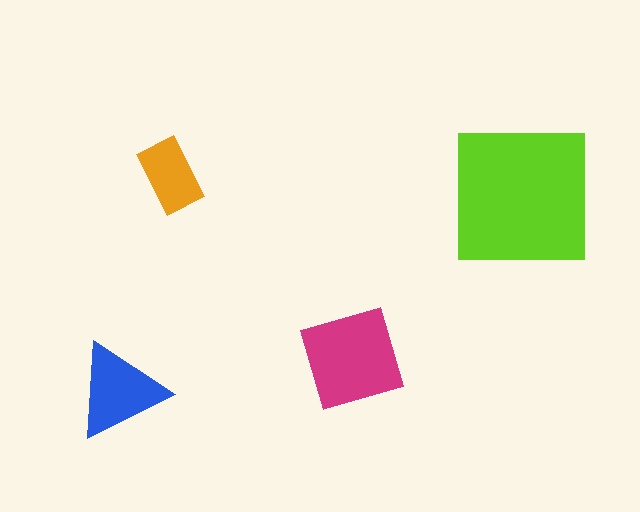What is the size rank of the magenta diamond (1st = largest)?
2nd.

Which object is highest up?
The orange rectangle is topmost.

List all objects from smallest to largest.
The orange rectangle, the blue triangle, the magenta diamond, the lime square.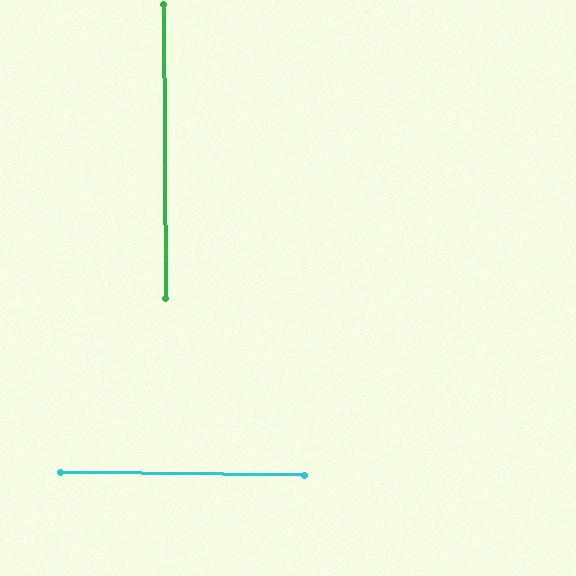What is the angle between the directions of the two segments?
Approximately 89 degrees.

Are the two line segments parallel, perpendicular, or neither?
Perpendicular — they meet at approximately 89°.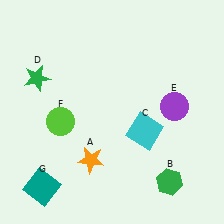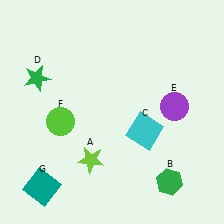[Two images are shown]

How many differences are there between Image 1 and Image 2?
There is 1 difference between the two images.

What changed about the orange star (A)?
In Image 1, A is orange. In Image 2, it changed to lime.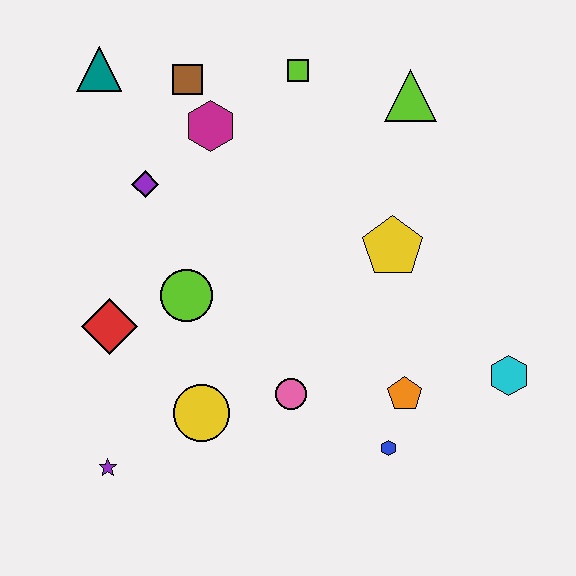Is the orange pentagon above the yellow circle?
Yes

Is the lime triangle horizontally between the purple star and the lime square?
No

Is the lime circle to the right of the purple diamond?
Yes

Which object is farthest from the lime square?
The purple star is farthest from the lime square.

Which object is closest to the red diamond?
The lime circle is closest to the red diamond.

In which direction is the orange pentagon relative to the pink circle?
The orange pentagon is to the right of the pink circle.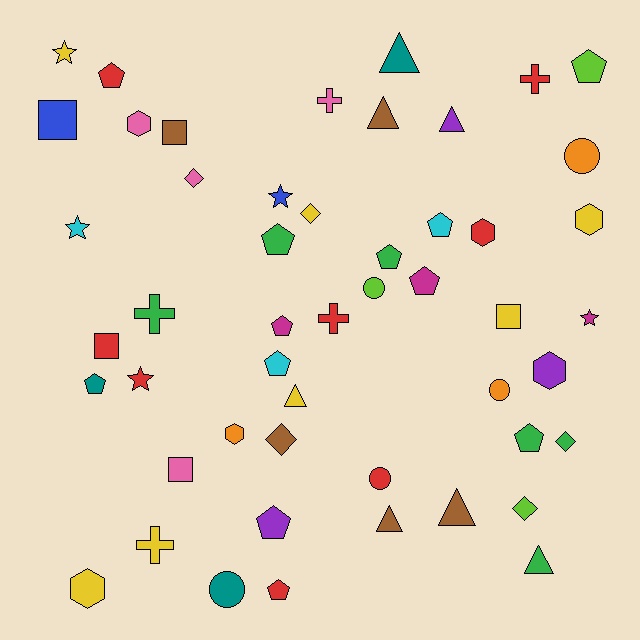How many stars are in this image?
There are 5 stars.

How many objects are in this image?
There are 50 objects.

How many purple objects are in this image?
There are 3 purple objects.